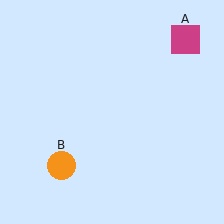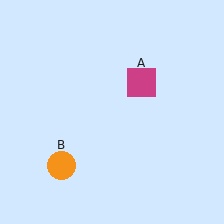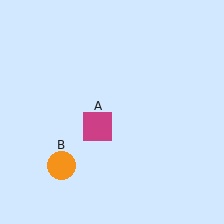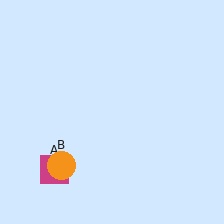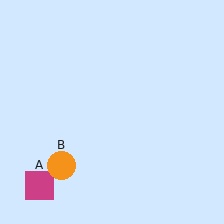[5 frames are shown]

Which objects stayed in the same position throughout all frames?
Orange circle (object B) remained stationary.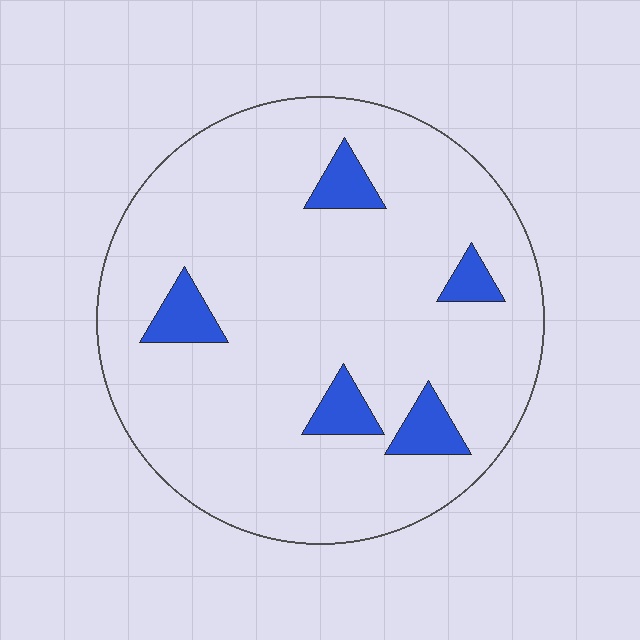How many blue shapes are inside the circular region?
5.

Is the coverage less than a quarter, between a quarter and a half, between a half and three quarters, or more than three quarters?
Less than a quarter.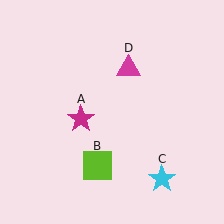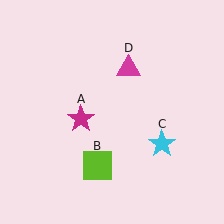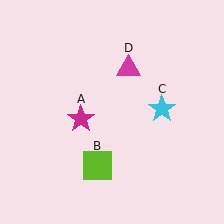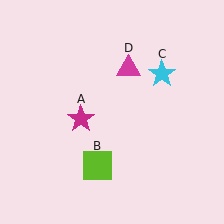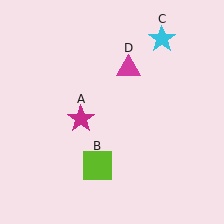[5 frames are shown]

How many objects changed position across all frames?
1 object changed position: cyan star (object C).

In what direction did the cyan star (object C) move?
The cyan star (object C) moved up.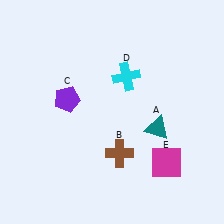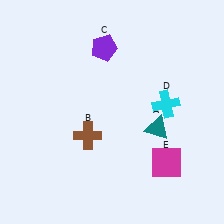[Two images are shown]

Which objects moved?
The objects that moved are: the brown cross (B), the purple pentagon (C), the cyan cross (D).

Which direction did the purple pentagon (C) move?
The purple pentagon (C) moved up.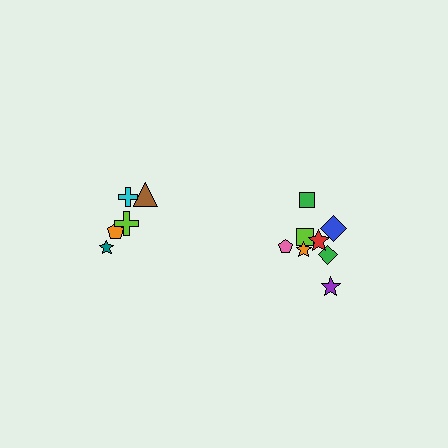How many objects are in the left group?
There are 5 objects.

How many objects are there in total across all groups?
There are 13 objects.